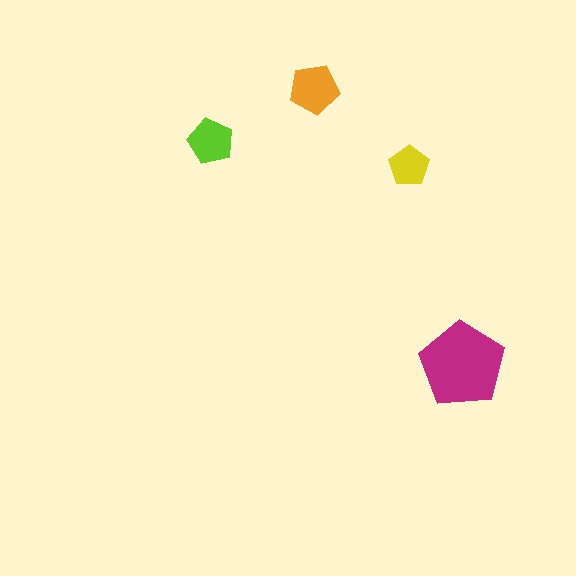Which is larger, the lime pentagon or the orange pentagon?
The orange one.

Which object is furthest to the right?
The magenta pentagon is rightmost.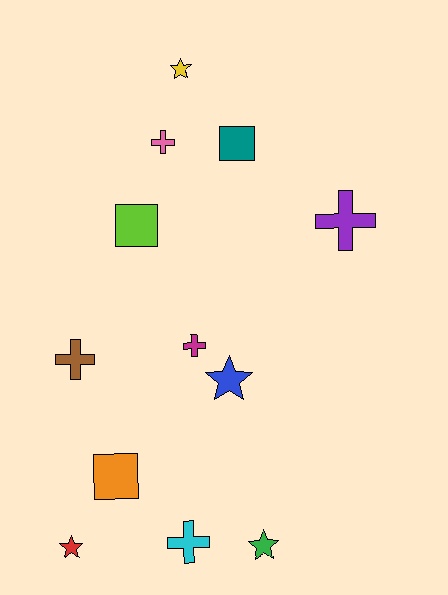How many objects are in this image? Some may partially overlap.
There are 12 objects.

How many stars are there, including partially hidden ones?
There are 4 stars.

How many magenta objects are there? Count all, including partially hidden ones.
There is 1 magenta object.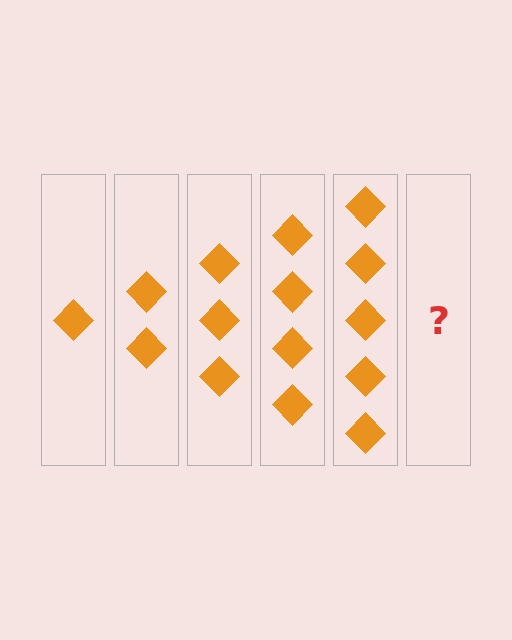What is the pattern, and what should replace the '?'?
The pattern is that each step adds one more diamond. The '?' should be 6 diamonds.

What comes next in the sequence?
The next element should be 6 diamonds.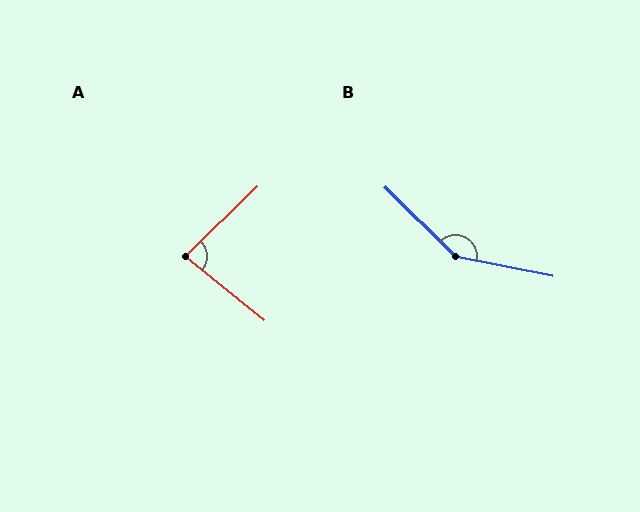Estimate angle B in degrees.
Approximately 147 degrees.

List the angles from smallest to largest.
A (83°), B (147°).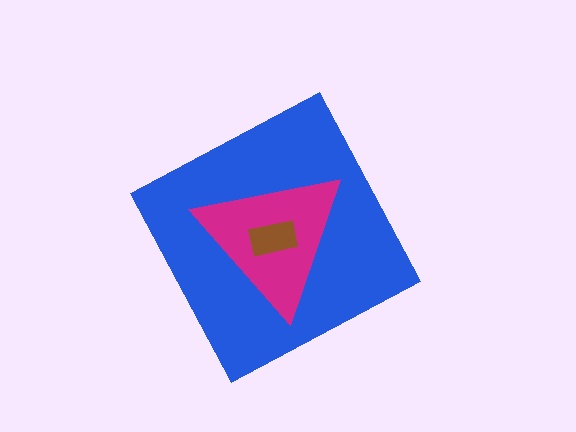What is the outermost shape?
The blue diamond.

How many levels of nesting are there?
3.